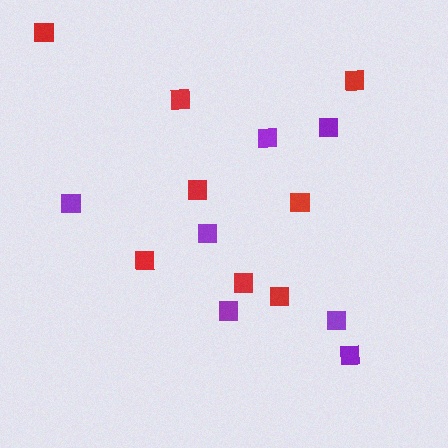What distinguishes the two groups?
There are 2 groups: one group of red squares (8) and one group of purple squares (7).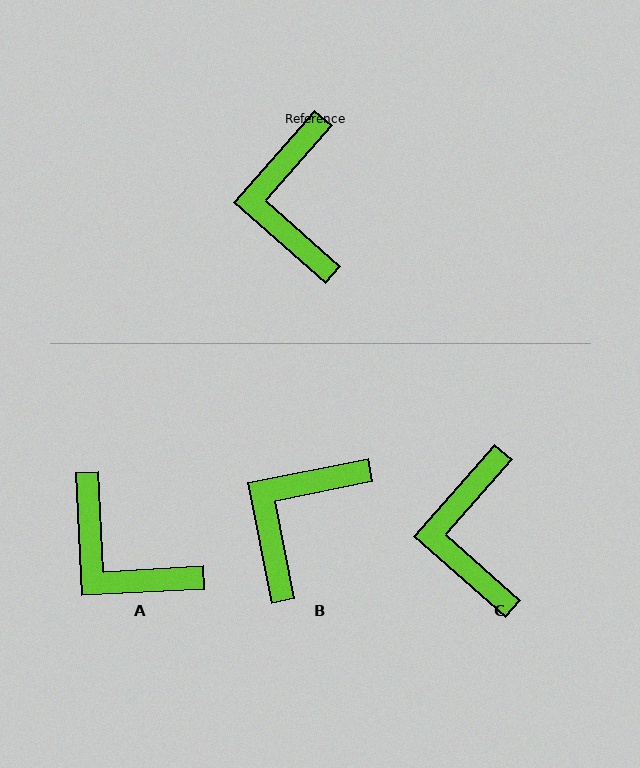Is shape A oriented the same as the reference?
No, it is off by about 45 degrees.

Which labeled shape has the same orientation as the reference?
C.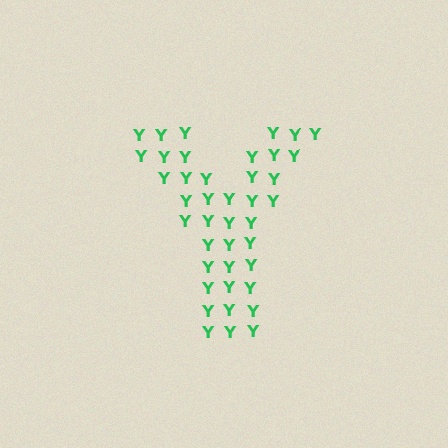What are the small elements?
The small elements are letter Y's.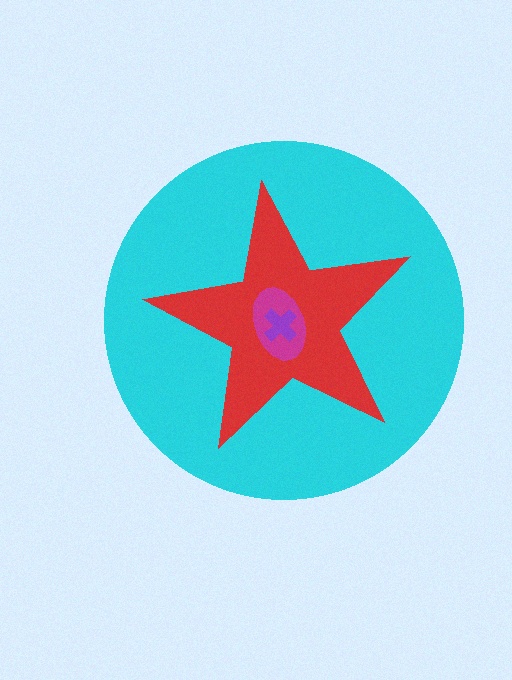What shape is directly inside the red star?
The magenta ellipse.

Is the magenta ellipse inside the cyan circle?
Yes.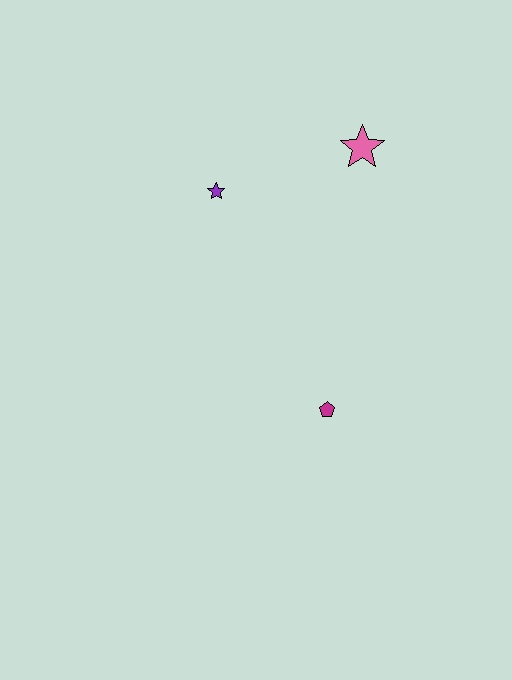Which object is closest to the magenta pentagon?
The purple star is closest to the magenta pentagon.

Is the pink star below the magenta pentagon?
No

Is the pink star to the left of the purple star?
No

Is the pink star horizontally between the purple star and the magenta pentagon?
No